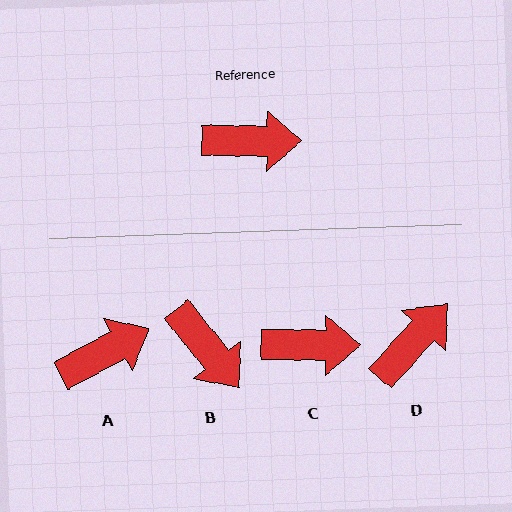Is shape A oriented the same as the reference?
No, it is off by about 29 degrees.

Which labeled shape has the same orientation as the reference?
C.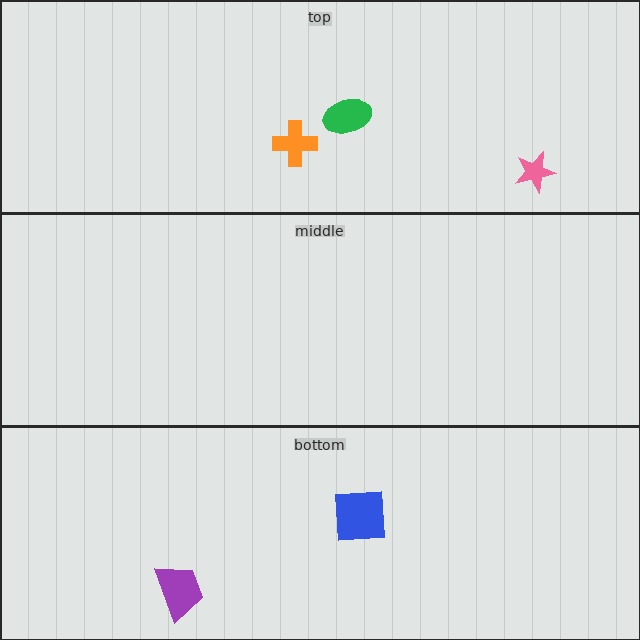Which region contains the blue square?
The bottom region.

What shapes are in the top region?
The green ellipse, the orange cross, the pink star.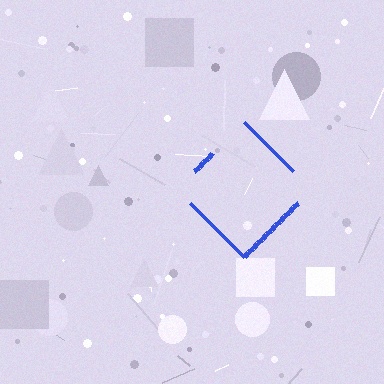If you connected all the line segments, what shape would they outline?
They would outline a diamond.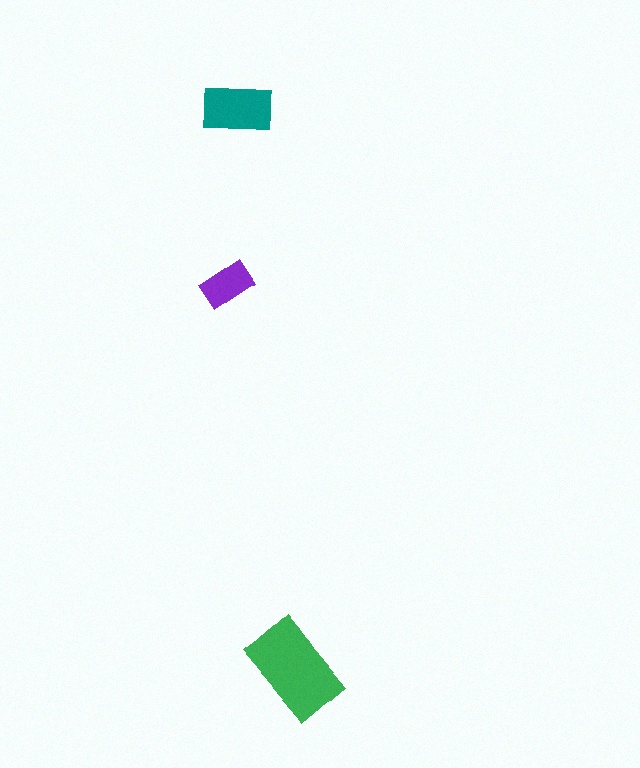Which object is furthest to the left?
The purple rectangle is leftmost.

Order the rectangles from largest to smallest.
the green one, the teal one, the purple one.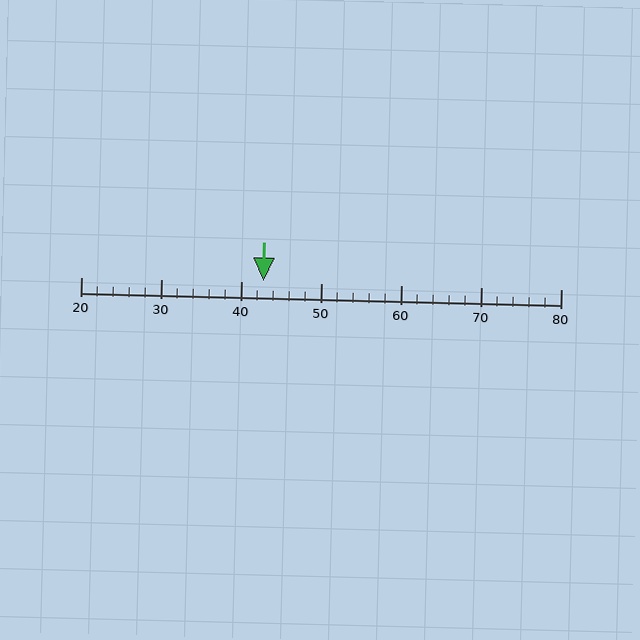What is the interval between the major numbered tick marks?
The major tick marks are spaced 10 units apart.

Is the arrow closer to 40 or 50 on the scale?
The arrow is closer to 40.